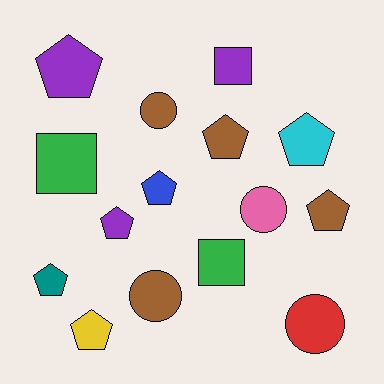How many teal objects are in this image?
There is 1 teal object.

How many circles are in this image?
There are 4 circles.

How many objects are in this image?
There are 15 objects.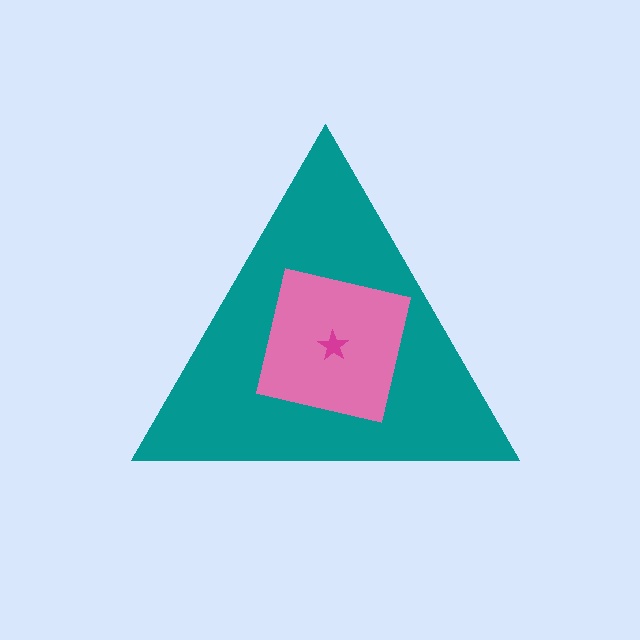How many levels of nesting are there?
3.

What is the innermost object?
The magenta star.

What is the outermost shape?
The teal triangle.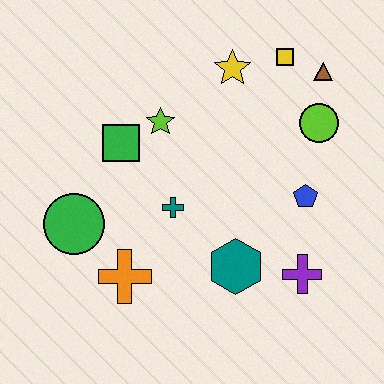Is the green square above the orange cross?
Yes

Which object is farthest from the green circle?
The brown triangle is farthest from the green circle.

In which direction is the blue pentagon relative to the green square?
The blue pentagon is to the right of the green square.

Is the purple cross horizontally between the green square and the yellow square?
No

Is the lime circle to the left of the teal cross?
No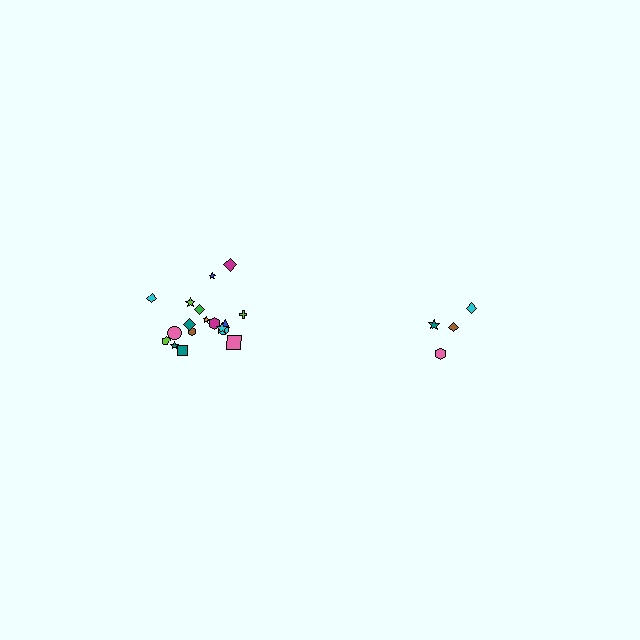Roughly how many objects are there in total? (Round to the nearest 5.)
Roughly 20 objects in total.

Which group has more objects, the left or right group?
The left group.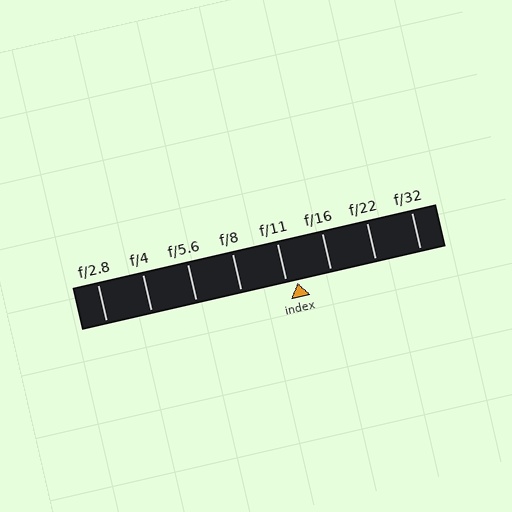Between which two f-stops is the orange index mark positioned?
The index mark is between f/11 and f/16.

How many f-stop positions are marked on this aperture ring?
There are 8 f-stop positions marked.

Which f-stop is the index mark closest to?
The index mark is closest to f/11.